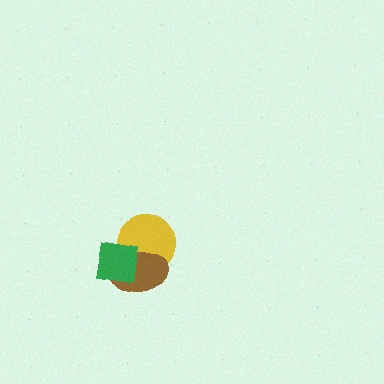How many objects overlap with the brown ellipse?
2 objects overlap with the brown ellipse.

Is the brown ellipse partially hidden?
Yes, it is partially covered by another shape.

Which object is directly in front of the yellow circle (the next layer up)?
The brown ellipse is directly in front of the yellow circle.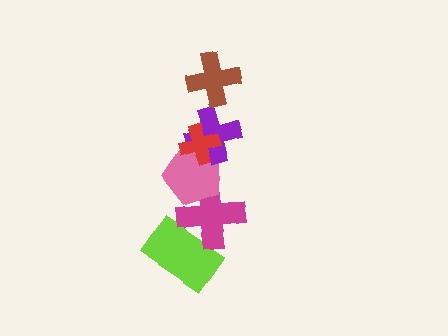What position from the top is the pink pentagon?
The pink pentagon is 4th from the top.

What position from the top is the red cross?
The red cross is 2nd from the top.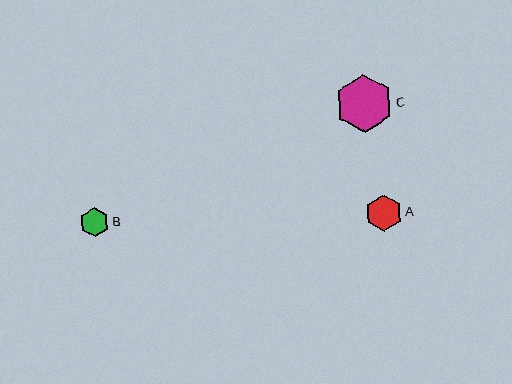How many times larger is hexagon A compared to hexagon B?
Hexagon A is approximately 1.2 times the size of hexagon B.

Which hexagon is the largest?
Hexagon C is the largest with a size of approximately 58 pixels.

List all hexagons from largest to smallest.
From largest to smallest: C, A, B.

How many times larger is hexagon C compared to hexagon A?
Hexagon C is approximately 1.6 times the size of hexagon A.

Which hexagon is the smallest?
Hexagon B is the smallest with a size of approximately 29 pixels.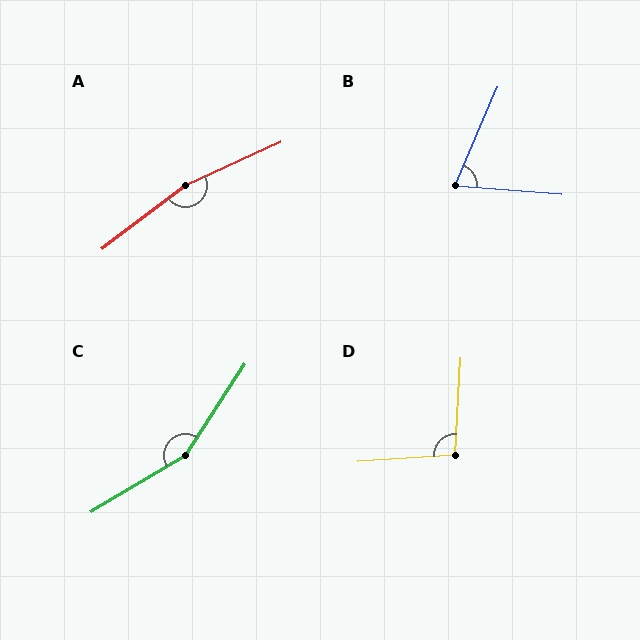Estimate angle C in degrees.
Approximately 154 degrees.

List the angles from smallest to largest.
B (71°), D (97°), C (154°), A (168°).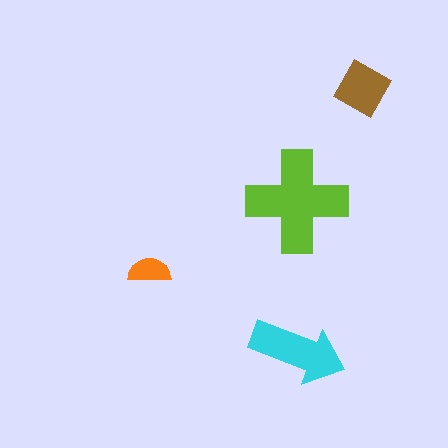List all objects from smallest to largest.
The orange semicircle, the brown diamond, the cyan arrow, the lime cross.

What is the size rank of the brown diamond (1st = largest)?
3rd.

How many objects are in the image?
There are 4 objects in the image.